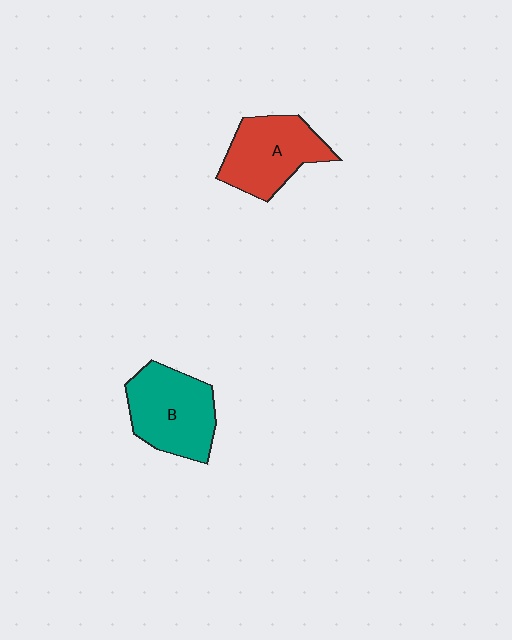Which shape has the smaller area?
Shape A (red).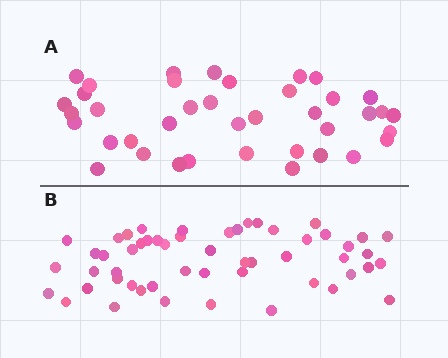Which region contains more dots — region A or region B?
Region B (the bottom region) has more dots.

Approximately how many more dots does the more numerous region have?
Region B has approximately 15 more dots than region A.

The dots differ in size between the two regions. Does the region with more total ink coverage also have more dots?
No. Region A has more total ink coverage because its dots are larger, but region B actually contains more individual dots. Total area can be misleading — the number of items is what matters here.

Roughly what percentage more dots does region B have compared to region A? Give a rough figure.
About 35% more.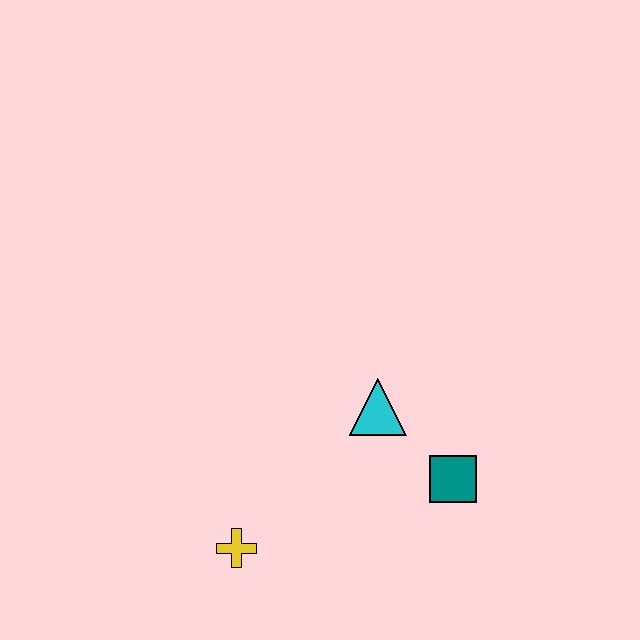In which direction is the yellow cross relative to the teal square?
The yellow cross is to the left of the teal square.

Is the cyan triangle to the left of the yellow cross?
No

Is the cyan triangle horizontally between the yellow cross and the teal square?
Yes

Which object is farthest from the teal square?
The yellow cross is farthest from the teal square.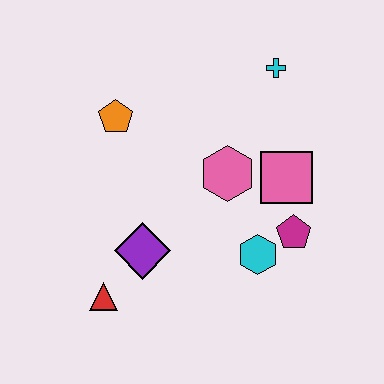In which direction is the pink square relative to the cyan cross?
The pink square is below the cyan cross.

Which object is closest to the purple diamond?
The red triangle is closest to the purple diamond.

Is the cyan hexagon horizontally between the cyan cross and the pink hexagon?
Yes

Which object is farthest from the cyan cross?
The red triangle is farthest from the cyan cross.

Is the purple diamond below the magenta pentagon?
Yes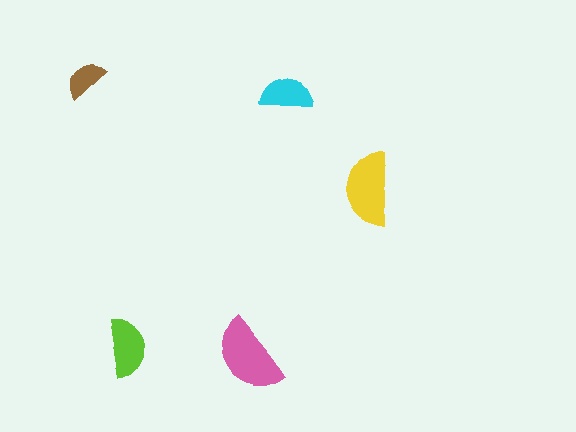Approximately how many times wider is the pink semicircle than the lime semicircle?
About 1.5 times wider.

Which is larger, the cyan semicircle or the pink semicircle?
The pink one.